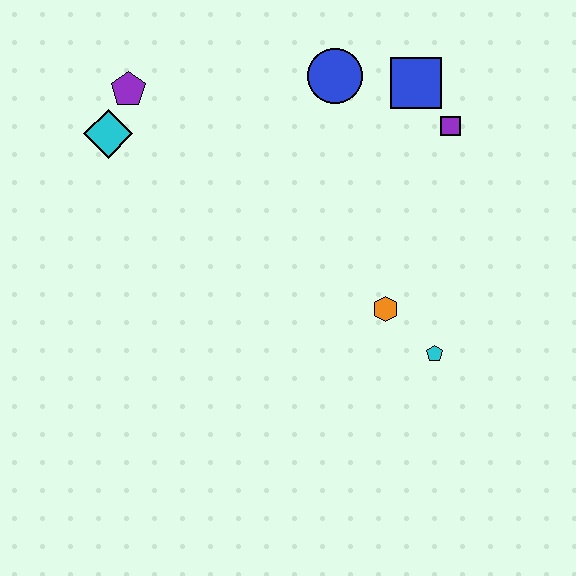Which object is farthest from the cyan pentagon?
The purple pentagon is farthest from the cyan pentagon.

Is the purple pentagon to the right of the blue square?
No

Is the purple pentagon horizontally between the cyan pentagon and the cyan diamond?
Yes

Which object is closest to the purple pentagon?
The cyan diamond is closest to the purple pentagon.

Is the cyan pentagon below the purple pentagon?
Yes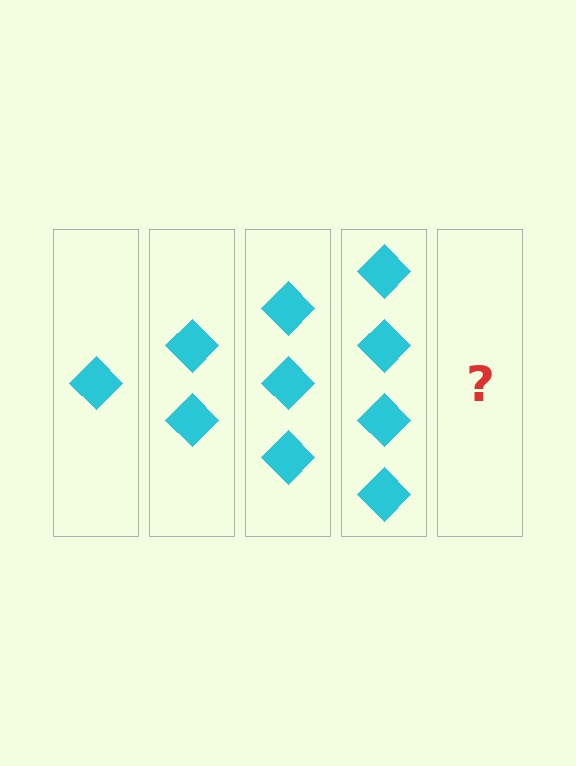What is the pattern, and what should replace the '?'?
The pattern is that each step adds one more diamond. The '?' should be 5 diamonds.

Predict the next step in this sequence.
The next step is 5 diamonds.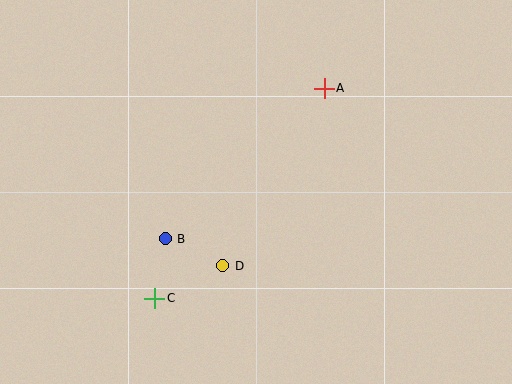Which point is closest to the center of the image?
Point D at (223, 266) is closest to the center.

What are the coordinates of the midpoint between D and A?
The midpoint between D and A is at (274, 177).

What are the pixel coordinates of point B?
Point B is at (165, 239).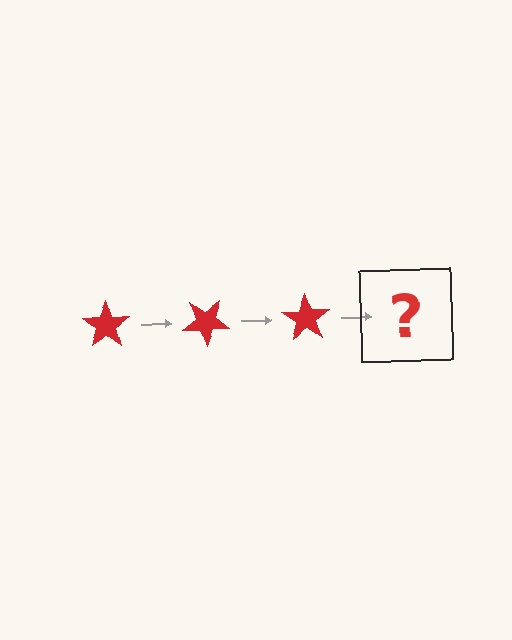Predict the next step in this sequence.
The next step is a red star rotated 105 degrees.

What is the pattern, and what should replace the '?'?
The pattern is that the star rotates 35 degrees each step. The '?' should be a red star rotated 105 degrees.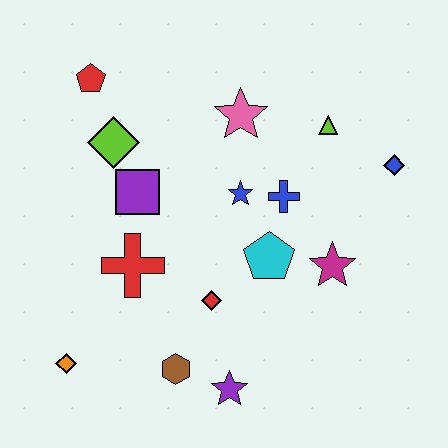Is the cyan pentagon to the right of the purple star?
Yes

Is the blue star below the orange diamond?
No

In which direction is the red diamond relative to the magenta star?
The red diamond is to the left of the magenta star.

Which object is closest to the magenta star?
The cyan pentagon is closest to the magenta star.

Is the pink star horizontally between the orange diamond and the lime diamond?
No